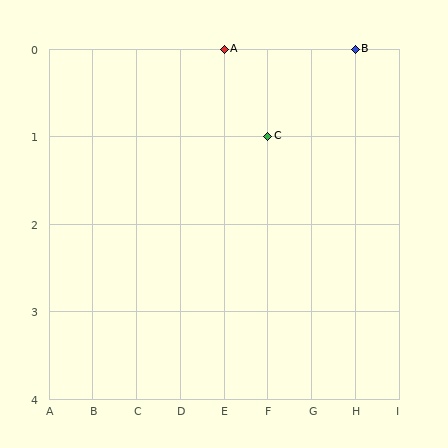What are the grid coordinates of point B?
Point B is at grid coordinates (H, 0).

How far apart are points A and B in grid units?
Points A and B are 3 columns apart.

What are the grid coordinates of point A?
Point A is at grid coordinates (E, 0).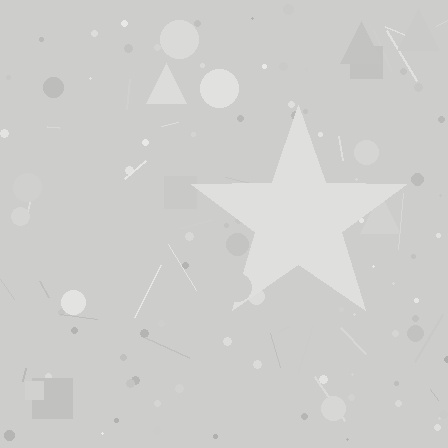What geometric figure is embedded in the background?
A star is embedded in the background.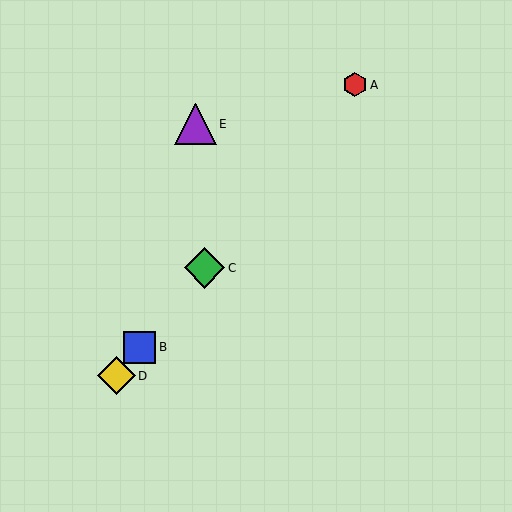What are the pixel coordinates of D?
Object D is at (116, 376).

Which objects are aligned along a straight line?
Objects A, B, C, D are aligned along a straight line.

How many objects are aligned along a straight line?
4 objects (A, B, C, D) are aligned along a straight line.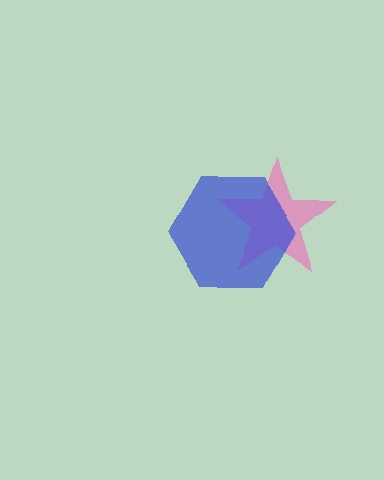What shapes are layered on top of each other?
The layered shapes are: a pink star, a blue hexagon.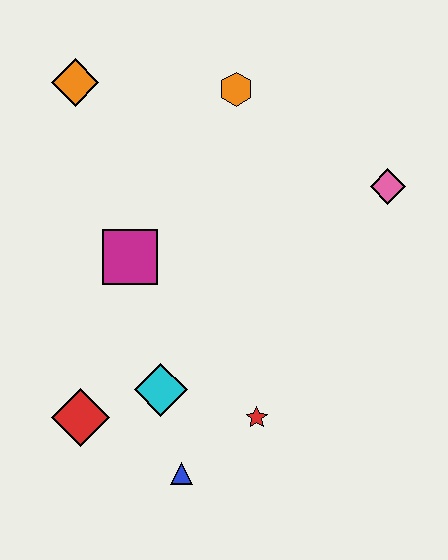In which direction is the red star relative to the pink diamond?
The red star is below the pink diamond.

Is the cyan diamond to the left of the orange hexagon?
Yes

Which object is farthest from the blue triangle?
The orange diamond is farthest from the blue triangle.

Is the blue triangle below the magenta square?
Yes